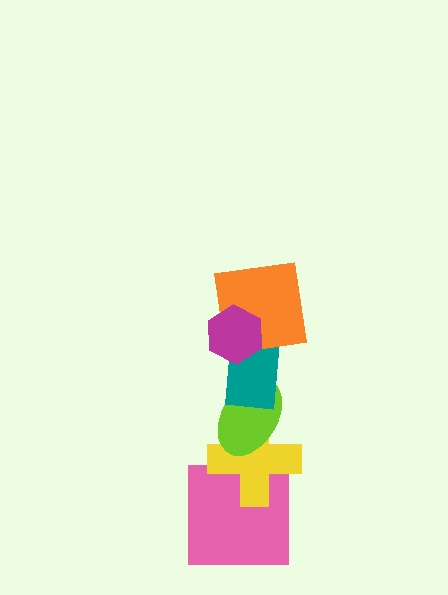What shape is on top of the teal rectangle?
The orange square is on top of the teal rectangle.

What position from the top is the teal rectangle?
The teal rectangle is 3rd from the top.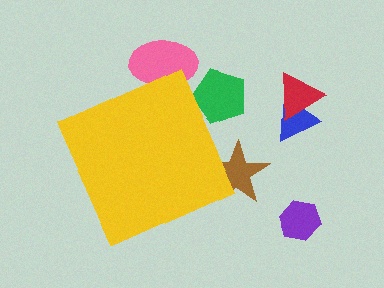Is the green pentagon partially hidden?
Yes, the green pentagon is partially hidden behind the yellow diamond.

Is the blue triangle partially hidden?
No, the blue triangle is fully visible.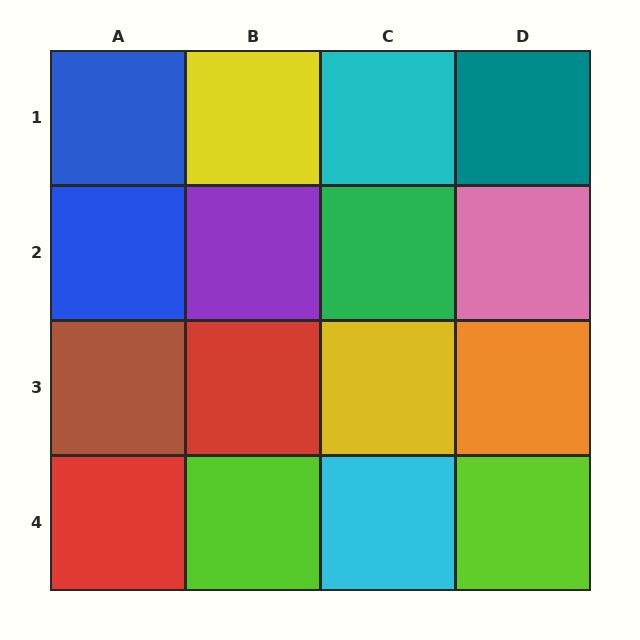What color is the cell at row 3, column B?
Red.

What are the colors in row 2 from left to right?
Blue, purple, green, pink.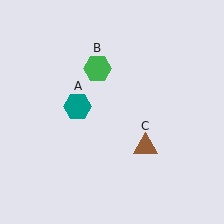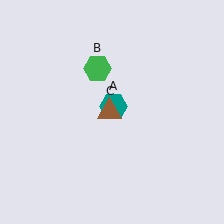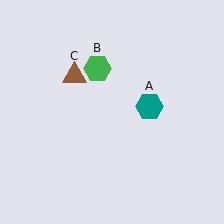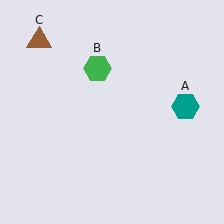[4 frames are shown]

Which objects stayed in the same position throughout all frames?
Green hexagon (object B) remained stationary.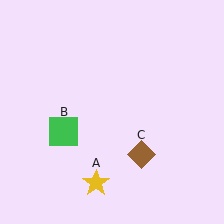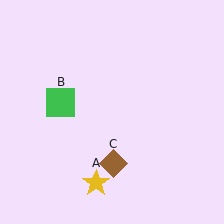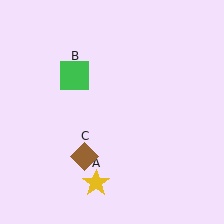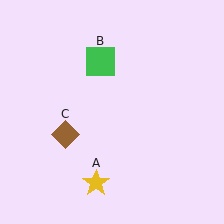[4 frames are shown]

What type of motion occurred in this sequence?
The green square (object B), brown diamond (object C) rotated clockwise around the center of the scene.